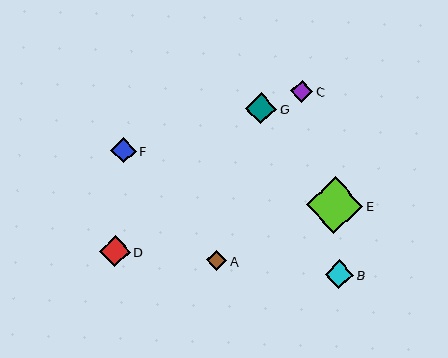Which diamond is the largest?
Diamond E is the largest with a size of approximately 57 pixels.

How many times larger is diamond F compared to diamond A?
Diamond F is approximately 1.3 times the size of diamond A.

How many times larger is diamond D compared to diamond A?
Diamond D is approximately 1.5 times the size of diamond A.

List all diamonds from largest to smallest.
From largest to smallest: E, G, D, B, F, C, A.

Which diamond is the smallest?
Diamond A is the smallest with a size of approximately 20 pixels.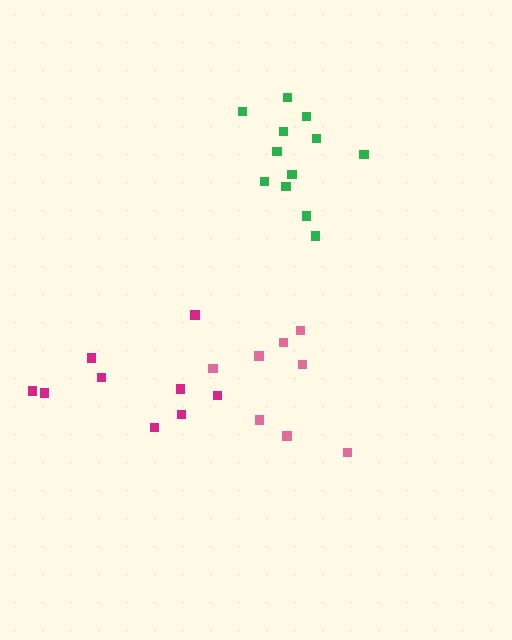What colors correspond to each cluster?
The clusters are colored: pink, magenta, green.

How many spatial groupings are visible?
There are 3 spatial groupings.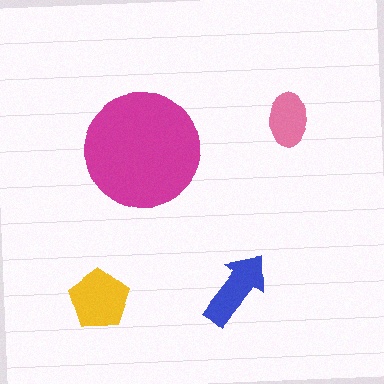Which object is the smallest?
The pink ellipse.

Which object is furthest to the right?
The pink ellipse is rightmost.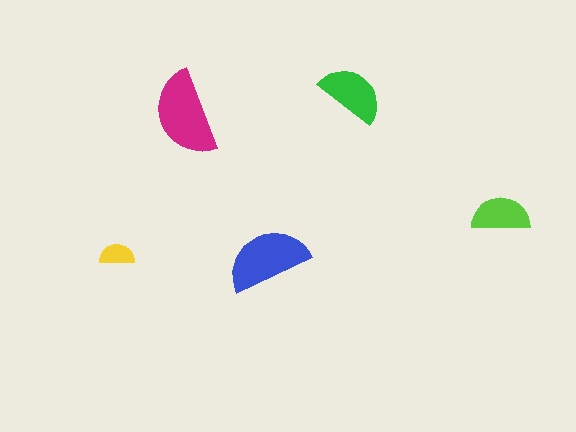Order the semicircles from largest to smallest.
the magenta one, the blue one, the green one, the lime one, the yellow one.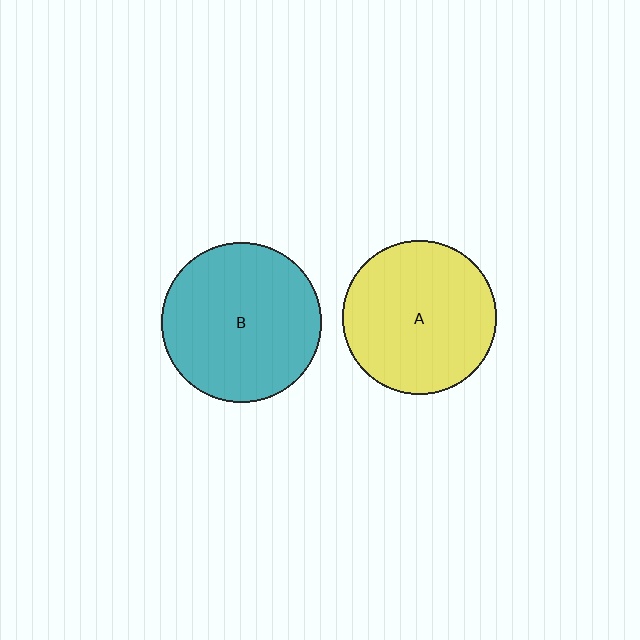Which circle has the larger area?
Circle B (teal).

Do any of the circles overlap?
No, none of the circles overlap.